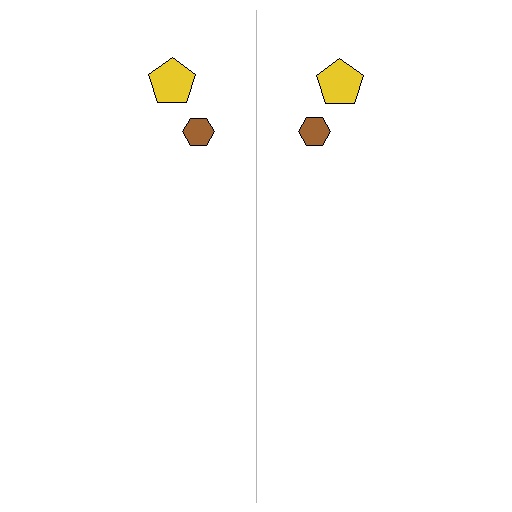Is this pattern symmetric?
Yes, this pattern has bilateral (reflection) symmetry.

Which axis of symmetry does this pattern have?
The pattern has a vertical axis of symmetry running through the center of the image.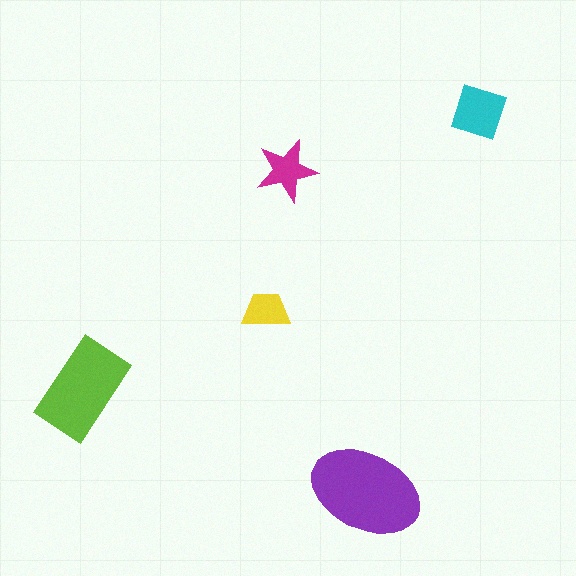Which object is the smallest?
The yellow trapezoid.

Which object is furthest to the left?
The lime rectangle is leftmost.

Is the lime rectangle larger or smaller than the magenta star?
Larger.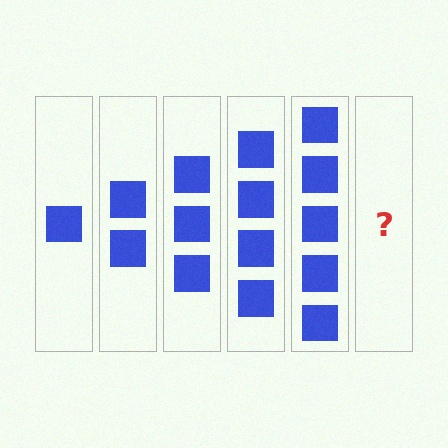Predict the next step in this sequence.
The next step is 6 squares.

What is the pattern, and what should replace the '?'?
The pattern is that each step adds one more square. The '?' should be 6 squares.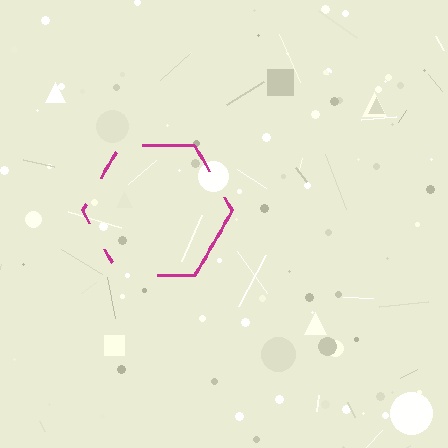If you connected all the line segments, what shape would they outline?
They would outline a hexagon.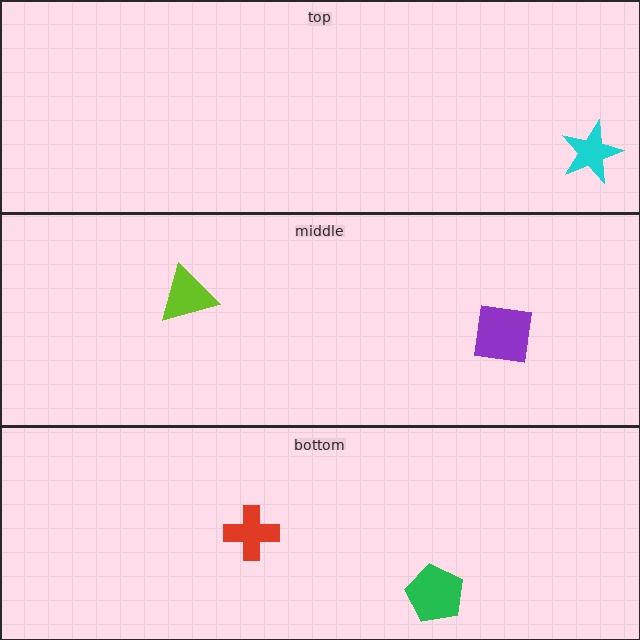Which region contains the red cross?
The bottom region.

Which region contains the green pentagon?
The bottom region.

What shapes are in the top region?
The cyan star.